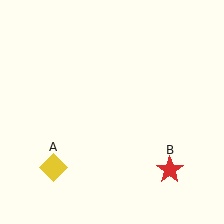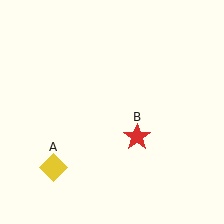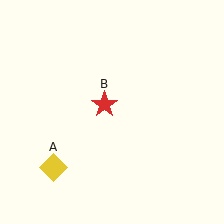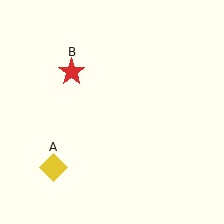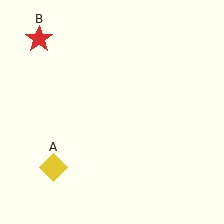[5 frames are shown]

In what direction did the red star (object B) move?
The red star (object B) moved up and to the left.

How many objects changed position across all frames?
1 object changed position: red star (object B).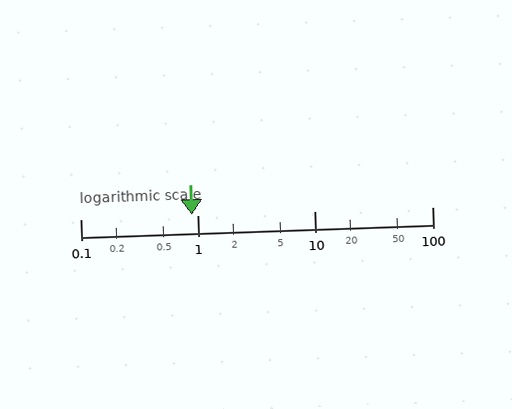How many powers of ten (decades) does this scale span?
The scale spans 3 decades, from 0.1 to 100.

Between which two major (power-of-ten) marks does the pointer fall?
The pointer is between 0.1 and 1.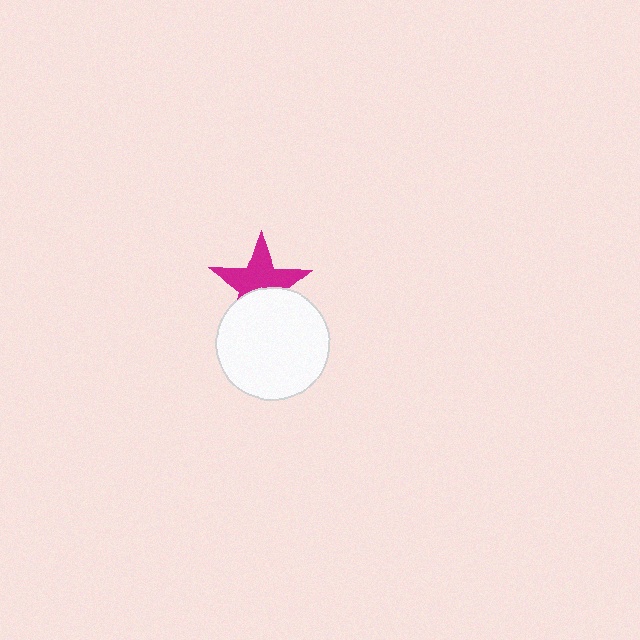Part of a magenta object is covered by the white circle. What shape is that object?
It is a star.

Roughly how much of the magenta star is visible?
About half of it is visible (roughly 60%).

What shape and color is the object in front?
The object in front is a white circle.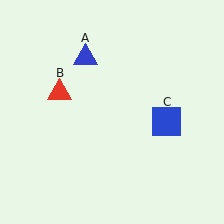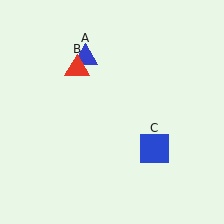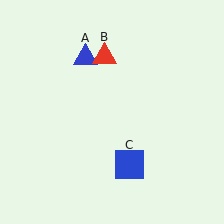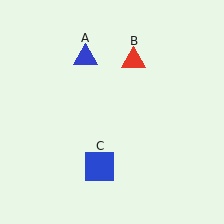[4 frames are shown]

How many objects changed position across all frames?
2 objects changed position: red triangle (object B), blue square (object C).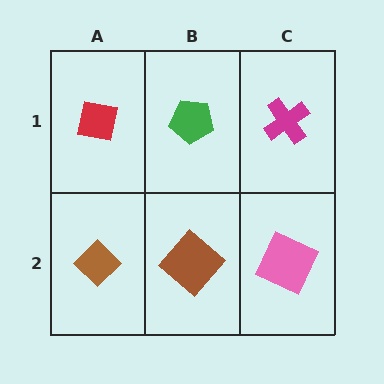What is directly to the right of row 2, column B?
A pink square.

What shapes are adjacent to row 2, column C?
A magenta cross (row 1, column C), a brown diamond (row 2, column B).